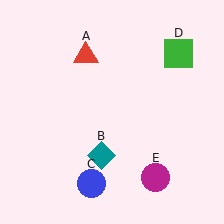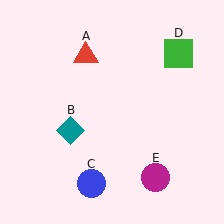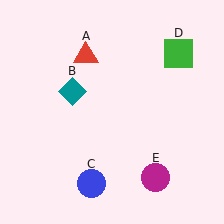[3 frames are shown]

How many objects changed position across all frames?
1 object changed position: teal diamond (object B).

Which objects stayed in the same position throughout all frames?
Red triangle (object A) and blue circle (object C) and green square (object D) and magenta circle (object E) remained stationary.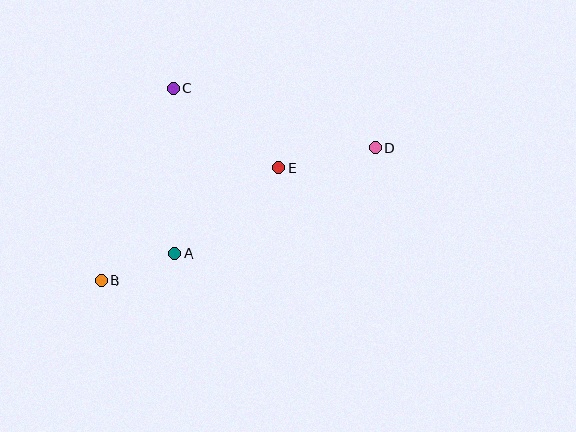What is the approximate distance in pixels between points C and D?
The distance between C and D is approximately 210 pixels.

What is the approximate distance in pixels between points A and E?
The distance between A and E is approximately 135 pixels.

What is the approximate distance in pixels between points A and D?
The distance between A and D is approximately 227 pixels.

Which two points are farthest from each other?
Points B and D are farthest from each other.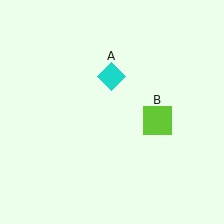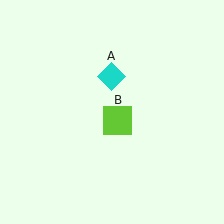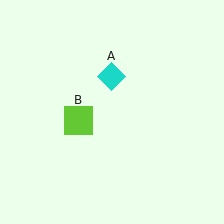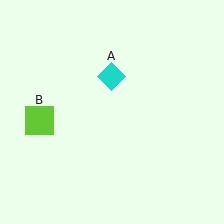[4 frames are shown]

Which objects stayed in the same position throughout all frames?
Cyan diamond (object A) remained stationary.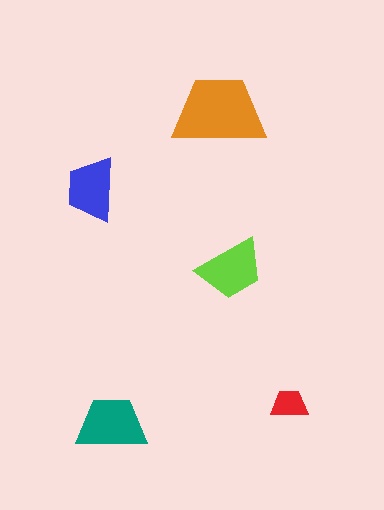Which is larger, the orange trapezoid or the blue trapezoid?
The orange one.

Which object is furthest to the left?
The blue trapezoid is leftmost.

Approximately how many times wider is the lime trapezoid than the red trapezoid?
About 2 times wider.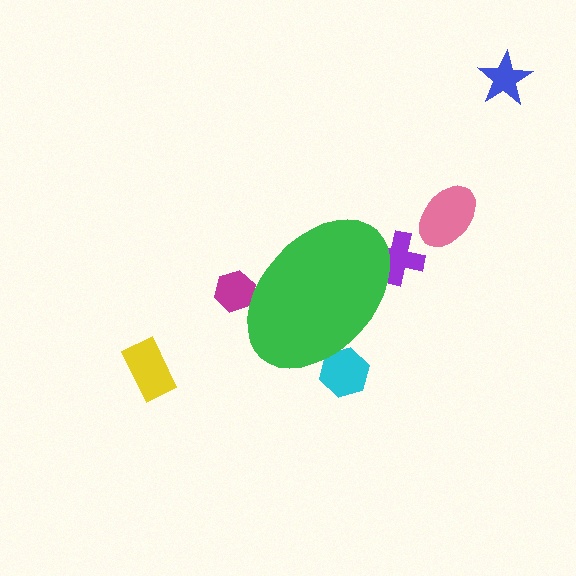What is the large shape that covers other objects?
A green ellipse.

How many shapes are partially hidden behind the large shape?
3 shapes are partially hidden.